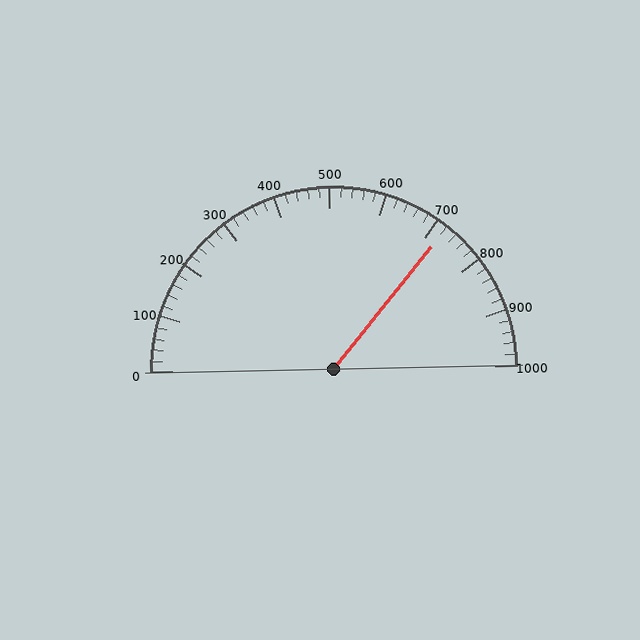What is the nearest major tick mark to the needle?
The nearest major tick mark is 700.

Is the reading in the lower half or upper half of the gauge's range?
The reading is in the upper half of the range (0 to 1000).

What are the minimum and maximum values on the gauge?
The gauge ranges from 0 to 1000.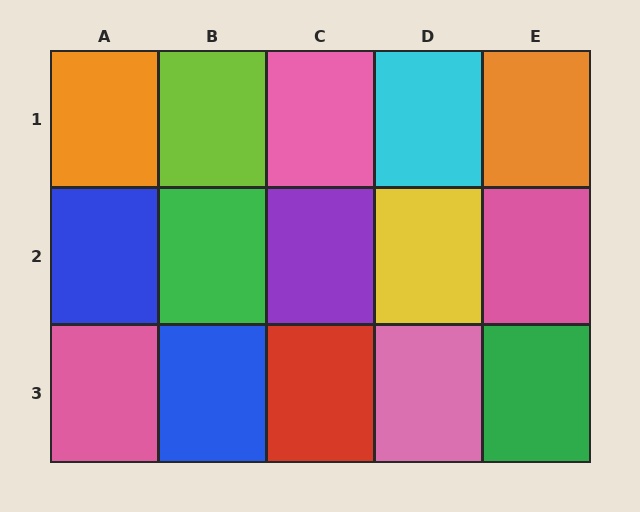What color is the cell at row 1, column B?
Lime.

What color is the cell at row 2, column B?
Green.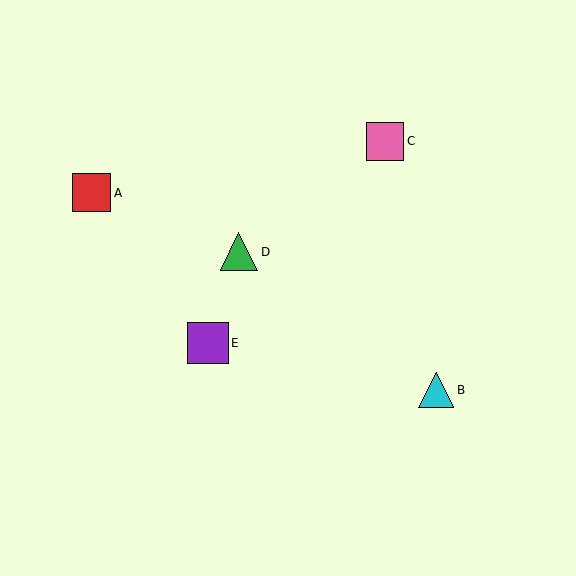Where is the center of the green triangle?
The center of the green triangle is at (239, 252).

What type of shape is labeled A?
Shape A is a red square.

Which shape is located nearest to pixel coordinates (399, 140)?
The pink square (labeled C) at (385, 141) is nearest to that location.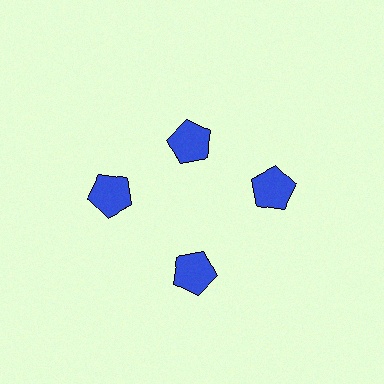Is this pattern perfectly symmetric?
No. The 4 blue pentagons are arranged in a ring, but one element near the 12 o'clock position is pulled inward toward the center, breaking the 4-fold rotational symmetry.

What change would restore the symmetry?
The symmetry would be restored by moving it outward, back onto the ring so that all 4 pentagons sit at equal angles and equal distance from the center.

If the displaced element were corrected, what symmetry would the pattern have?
It would have 4-fold rotational symmetry — the pattern would map onto itself every 90 degrees.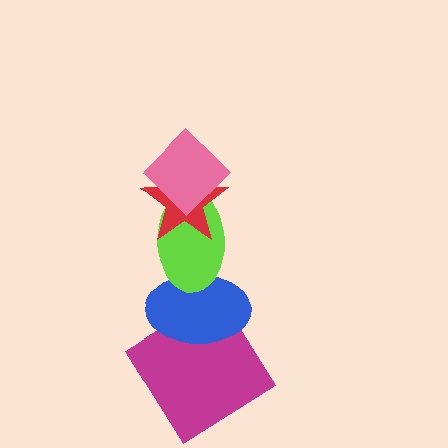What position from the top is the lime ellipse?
The lime ellipse is 3rd from the top.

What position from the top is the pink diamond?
The pink diamond is 1st from the top.